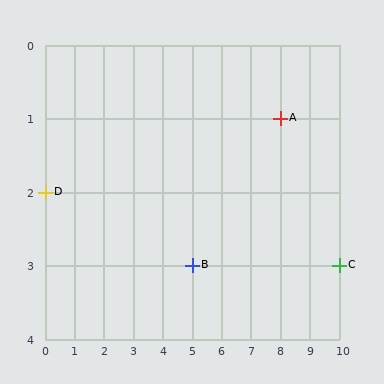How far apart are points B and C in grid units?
Points B and C are 5 columns apart.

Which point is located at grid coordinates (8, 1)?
Point A is at (8, 1).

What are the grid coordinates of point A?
Point A is at grid coordinates (8, 1).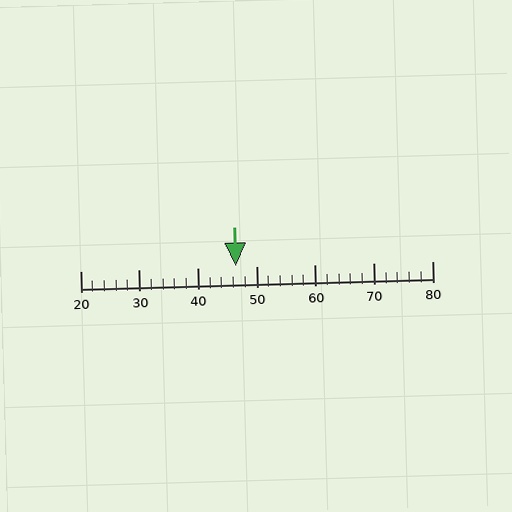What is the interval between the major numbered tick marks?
The major tick marks are spaced 10 units apart.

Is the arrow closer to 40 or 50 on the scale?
The arrow is closer to 50.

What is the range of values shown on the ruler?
The ruler shows values from 20 to 80.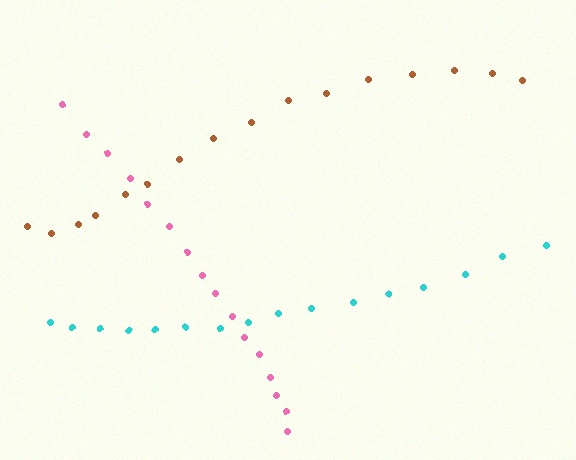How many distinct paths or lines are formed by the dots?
There are 3 distinct paths.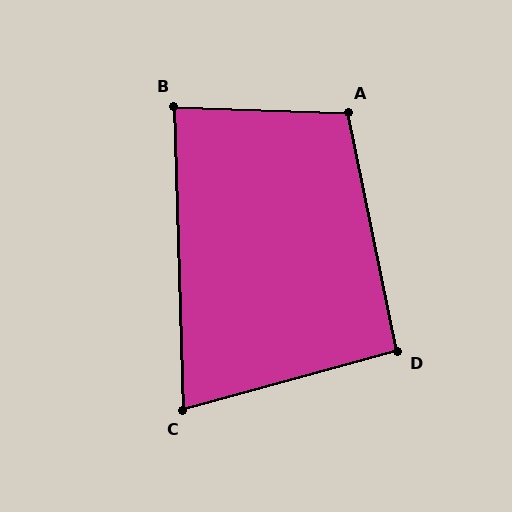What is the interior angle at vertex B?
Approximately 86 degrees (approximately right).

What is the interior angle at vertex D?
Approximately 94 degrees (approximately right).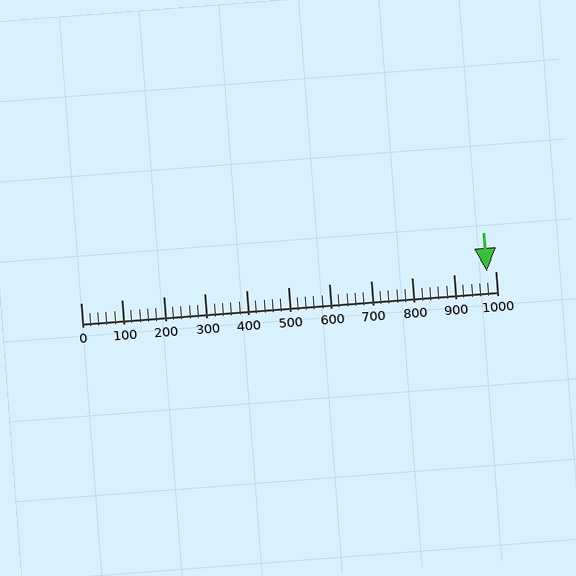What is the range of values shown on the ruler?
The ruler shows values from 0 to 1000.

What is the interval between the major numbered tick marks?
The major tick marks are spaced 100 units apart.